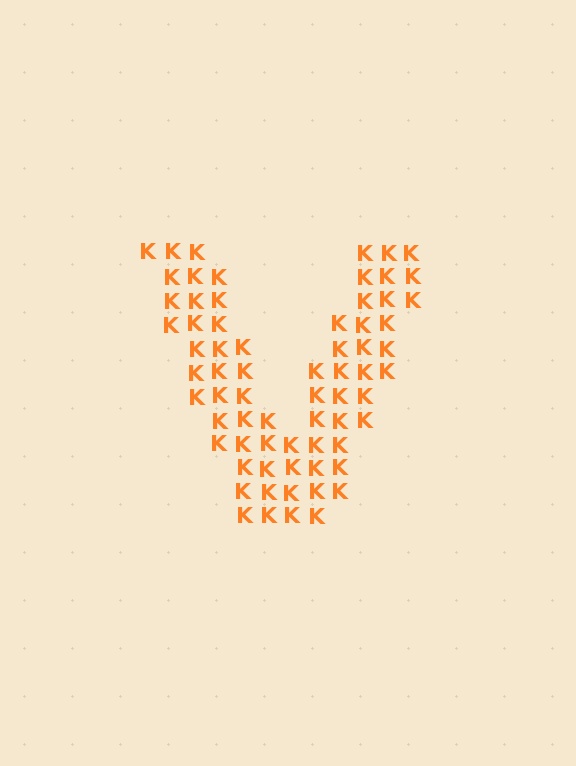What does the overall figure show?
The overall figure shows the letter V.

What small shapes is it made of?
It is made of small letter K's.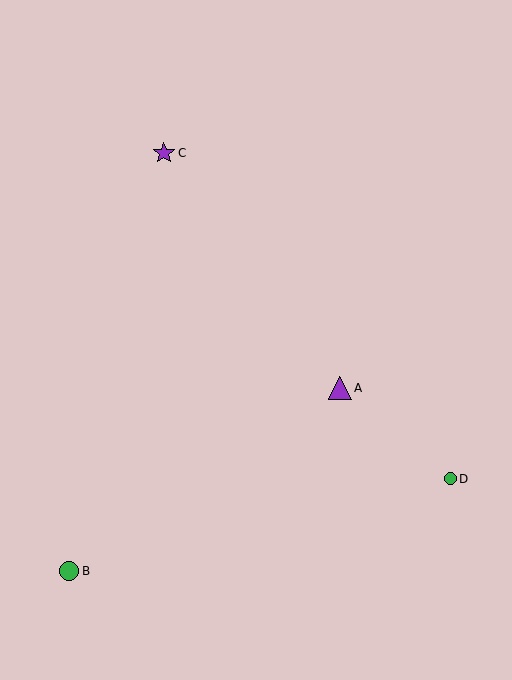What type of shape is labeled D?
Shape D is a green circle.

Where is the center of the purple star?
The center of the purple star is at (164, 153).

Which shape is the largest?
The purple triangle (labeled A) is the largest.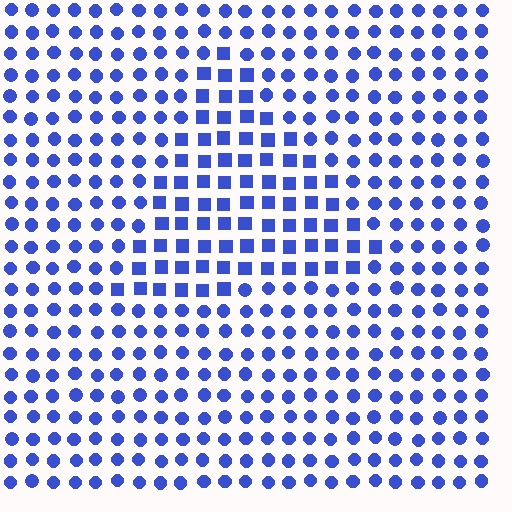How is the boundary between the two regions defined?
The boundary is defined by a change in element shape: squares inside vs. circles outside. All elements share the same color and spacing.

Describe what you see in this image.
The image is filled with small blue elements arranged in a uniform grid. A triangle-shaped region contains squares, while the surrounding area contains circles. The boundary is defined purely by the change in element shape.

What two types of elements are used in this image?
The image uses squares inside the triangle region and circles outside it.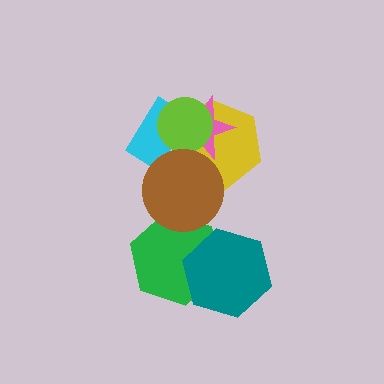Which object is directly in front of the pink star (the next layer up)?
The lime circle is directly in front of the pink star.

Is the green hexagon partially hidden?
Yes, it is partially covered by another shape.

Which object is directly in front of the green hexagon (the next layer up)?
The teal hexagon is directly in front of the green hexagon.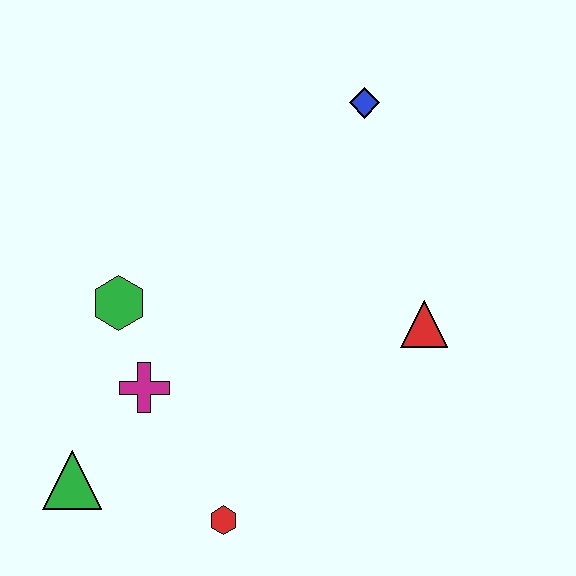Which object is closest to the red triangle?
The blue diamond is closest to the red triangle.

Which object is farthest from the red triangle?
The green triangle is farthest from the red triangle.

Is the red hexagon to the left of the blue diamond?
Yes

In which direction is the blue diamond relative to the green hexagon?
The blue diamond is to the right of the green hexagon.